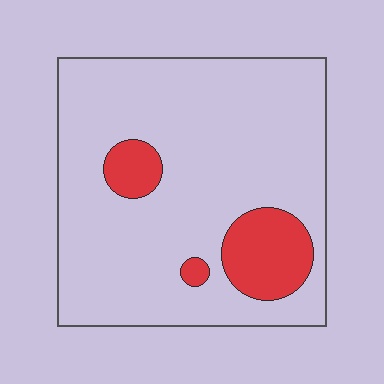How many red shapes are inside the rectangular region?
3.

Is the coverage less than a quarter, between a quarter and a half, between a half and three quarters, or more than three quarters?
Less than a quarter.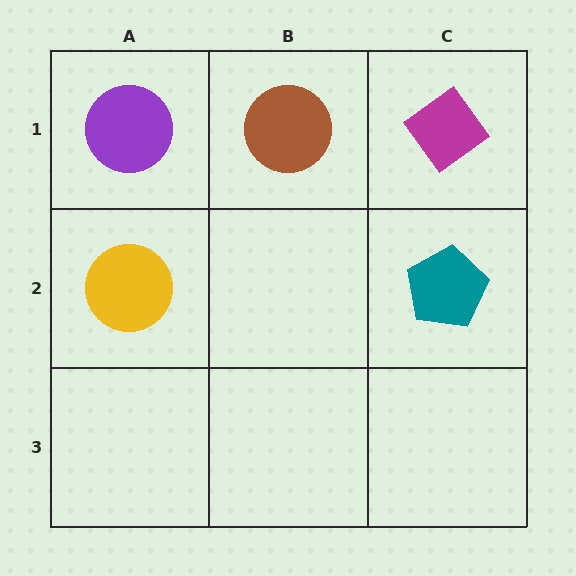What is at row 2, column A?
A yellow circle.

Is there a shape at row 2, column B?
No, that cell is empty.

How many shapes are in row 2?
2 shapes.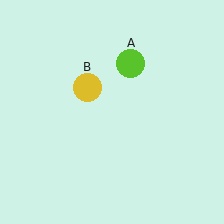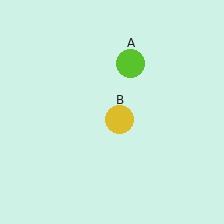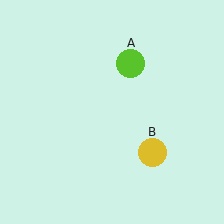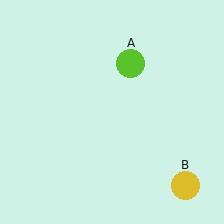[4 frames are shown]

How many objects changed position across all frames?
1 object changed position: yellow circle (object B).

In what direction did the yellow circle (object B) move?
The yellow circle (object B) moved down and to the right.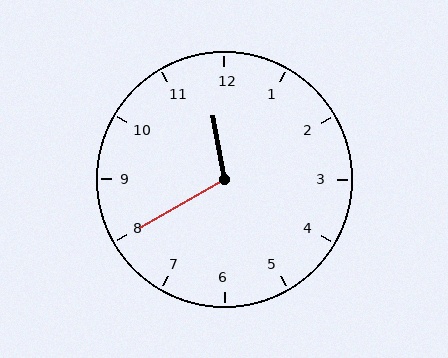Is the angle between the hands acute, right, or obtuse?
It is obtuse.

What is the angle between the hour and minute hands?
Approximately 110 degrees.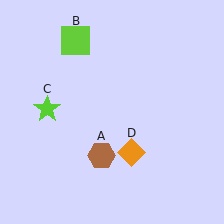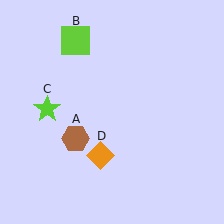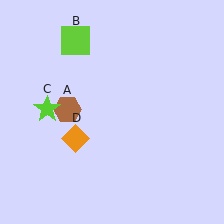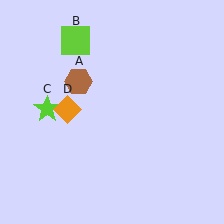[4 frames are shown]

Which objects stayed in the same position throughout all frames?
Lime square (object B) and lime star (object C) remained stationary.